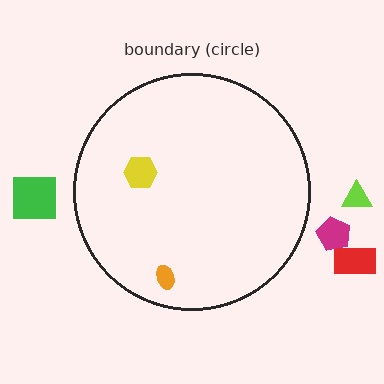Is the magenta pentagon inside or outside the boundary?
Outside.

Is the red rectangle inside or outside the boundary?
Outside.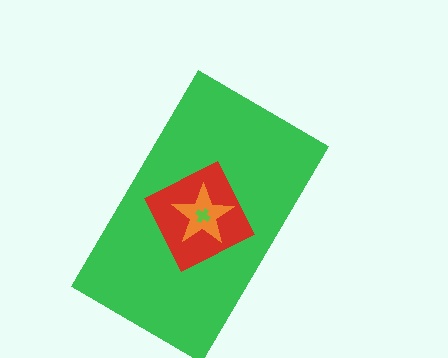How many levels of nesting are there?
4.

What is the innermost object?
The lime cross.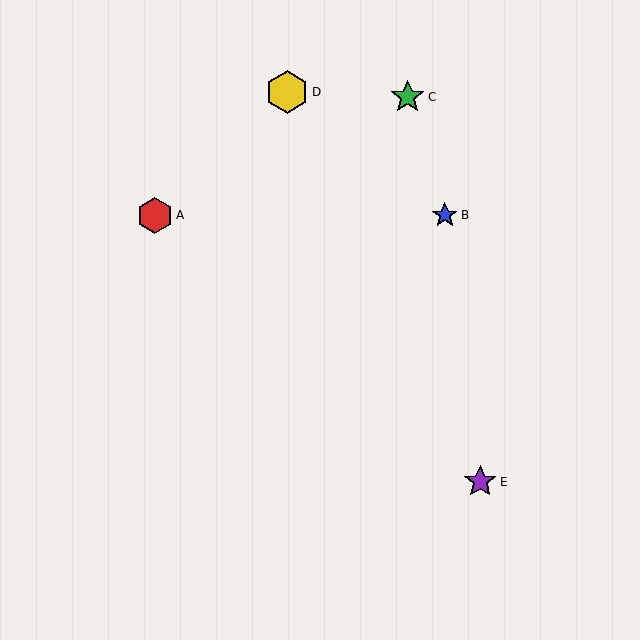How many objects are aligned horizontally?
2 objects (A, B) are aligned horizontally.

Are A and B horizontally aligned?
Yes, both are at y≈215.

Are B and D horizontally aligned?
No, B is at y≈215 and D is at y≈92.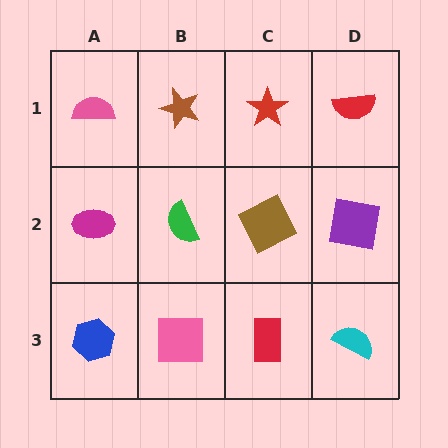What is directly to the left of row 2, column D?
A brown square.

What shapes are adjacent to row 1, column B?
A green semicircle (row 2, column B), a pink semicircle (row 1, column A), a red star (row 1, column C).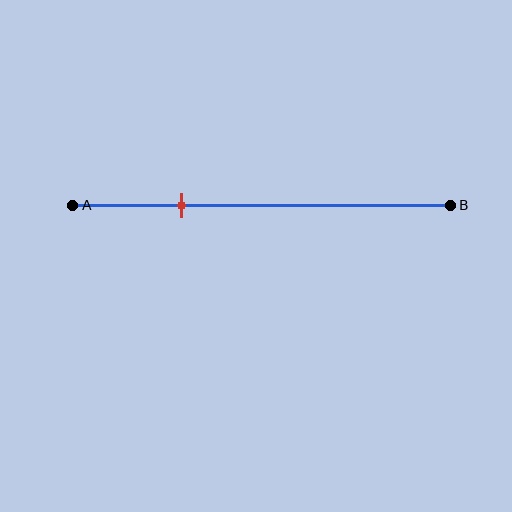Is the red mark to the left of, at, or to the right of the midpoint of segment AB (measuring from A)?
The red mark is to the left of the midpoint of segment AB.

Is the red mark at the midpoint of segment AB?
No, the mark is at about 30% from A, not at the 50% midpoint.